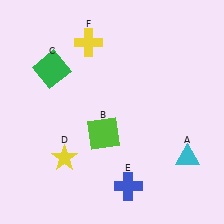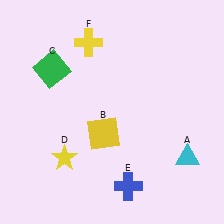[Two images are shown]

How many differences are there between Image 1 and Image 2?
There is 1 difference between the two images.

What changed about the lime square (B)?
In Image 1, B is lime. In Image 2, it changed to yellow.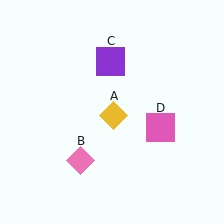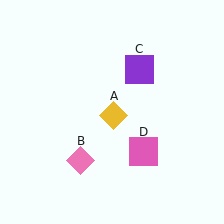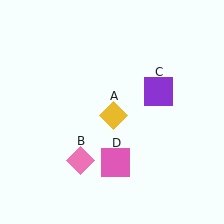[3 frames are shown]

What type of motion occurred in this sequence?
The purple square (object C), pink square (object D) rotated clockwise around the center of the scene.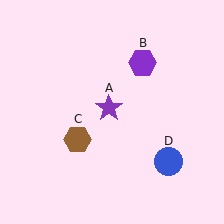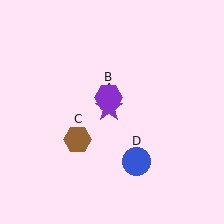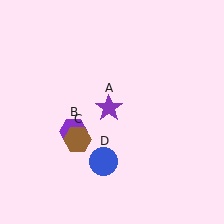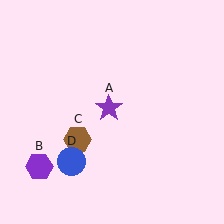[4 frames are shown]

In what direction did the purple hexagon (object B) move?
The purple hexagon (object B) moved down and to the left.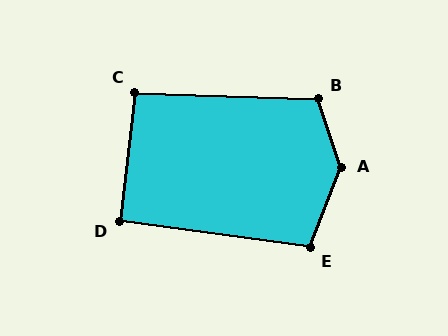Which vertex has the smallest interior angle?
D, at approximately 91 degrees.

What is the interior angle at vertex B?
Approximately 110 degrees (obtuse).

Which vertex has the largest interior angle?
A, at approximately 141 degrees.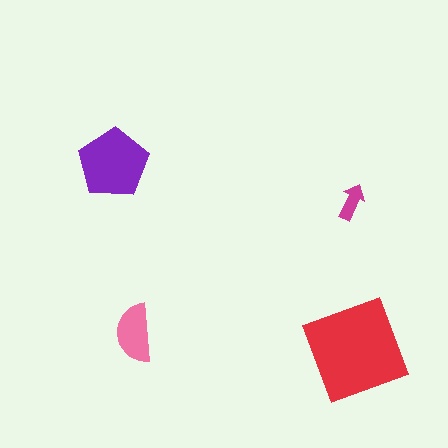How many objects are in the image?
There are 4 objects in the image.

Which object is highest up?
The purple pentagon is topmost.